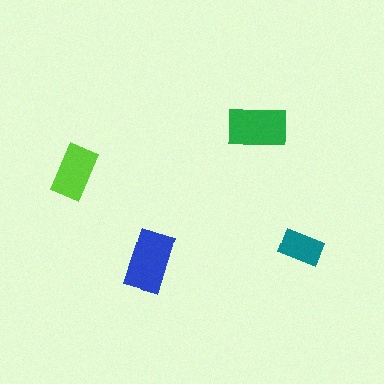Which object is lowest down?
The blue rectangle is bottommost.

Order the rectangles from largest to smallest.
the blue one, the green one, the lime one, the teal one.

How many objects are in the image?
There are 4 objects in the image.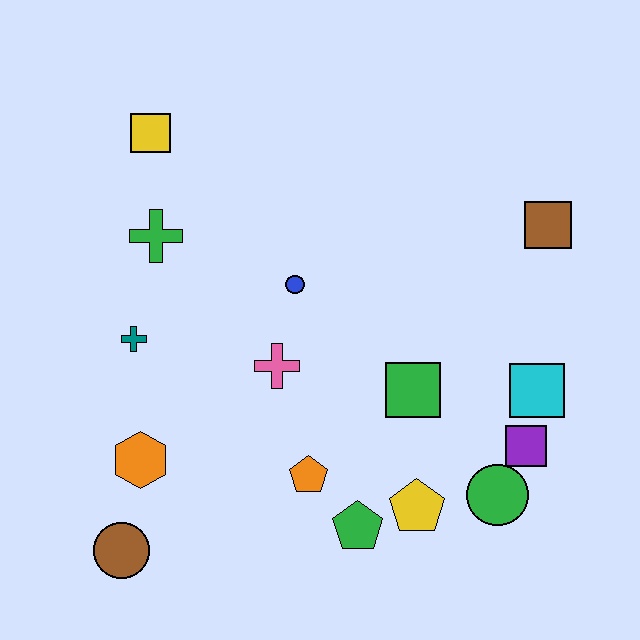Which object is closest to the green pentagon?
The yellow pentagon is closest to the green pentagon.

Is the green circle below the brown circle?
No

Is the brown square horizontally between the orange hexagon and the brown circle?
No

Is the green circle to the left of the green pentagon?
No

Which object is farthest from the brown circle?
The brown square is farthest from the brown circle.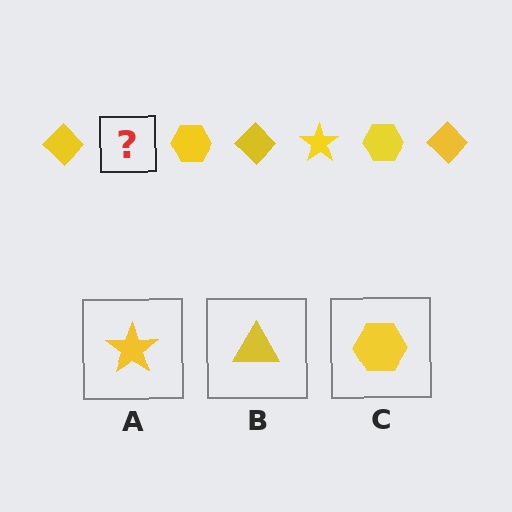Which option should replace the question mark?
Option A.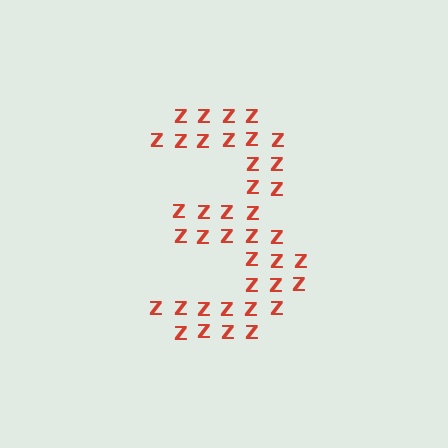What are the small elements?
The small elements are letter Z's.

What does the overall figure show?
The overall figure shows the digit 3.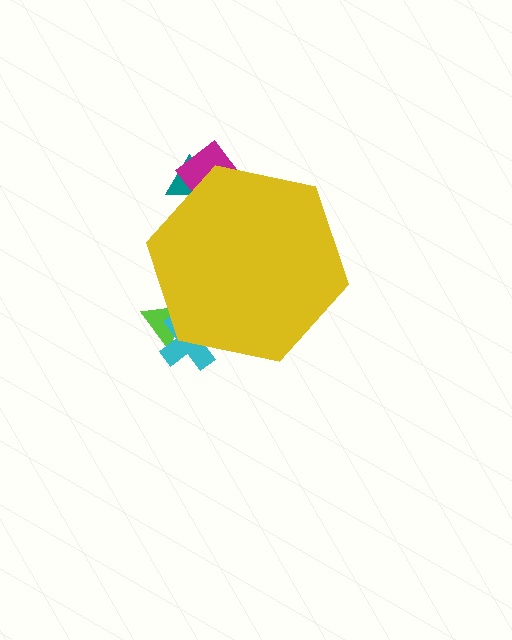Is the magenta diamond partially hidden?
Yes, the magenta diamond is partially hidden behind the yellow hexagon.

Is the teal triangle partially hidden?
Yes, the teal triangle is partially hidden behind the yellow hexagon.